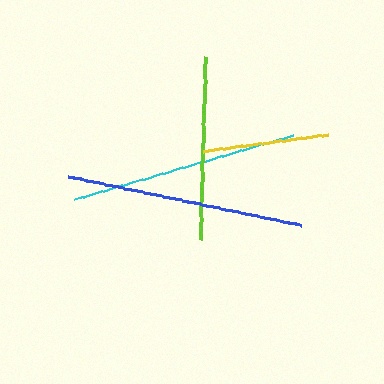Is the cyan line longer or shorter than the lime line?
The cyan line is longer than the lime line.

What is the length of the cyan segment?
The cyan segment is approximately 228 pixels long.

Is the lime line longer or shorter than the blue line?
The blue line is longer than the lime line.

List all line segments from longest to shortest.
From longest to shortest: blue, cyan, lime, yellow.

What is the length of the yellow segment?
The yellow segment is approximately 126 pixels long.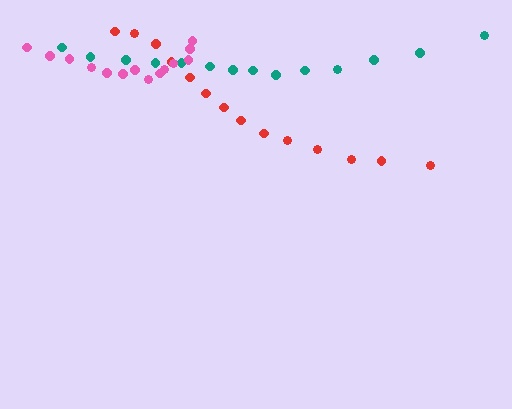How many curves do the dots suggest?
There are 3 distinct paths.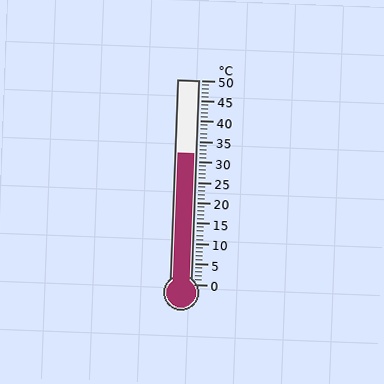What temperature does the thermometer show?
The thermometer shows approximately 32°C.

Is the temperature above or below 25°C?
The temperature is above 25°C.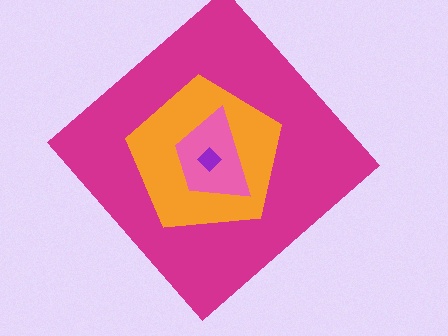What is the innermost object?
The purple diamond.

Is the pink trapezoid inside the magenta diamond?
Yes.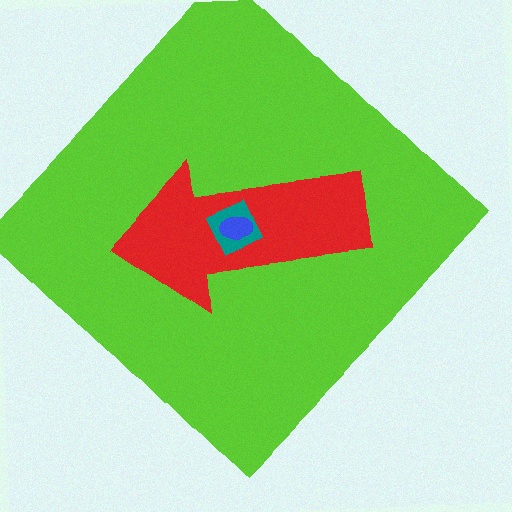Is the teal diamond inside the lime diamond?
Yes.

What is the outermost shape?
The lime diamond.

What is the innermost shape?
The blue ellipse.